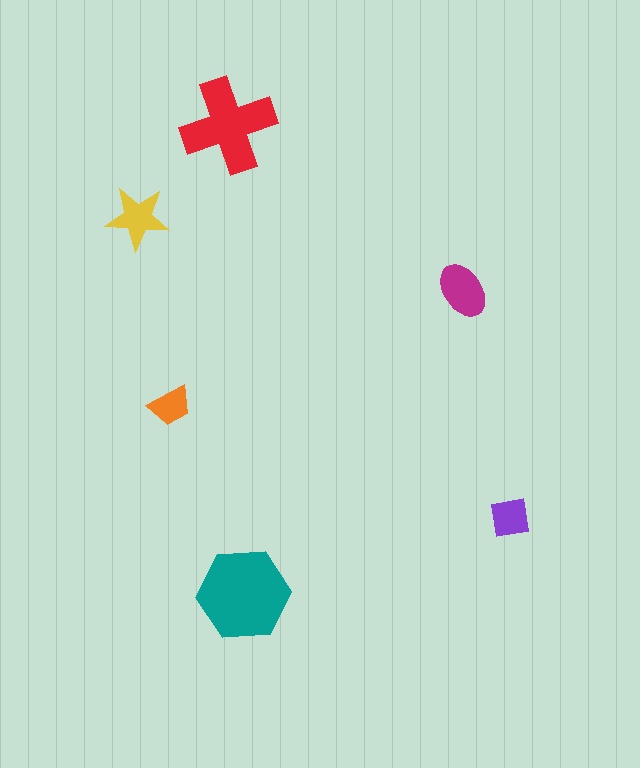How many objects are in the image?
There are 6 objects in the image.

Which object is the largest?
The teal hexagon.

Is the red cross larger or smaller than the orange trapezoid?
Larger.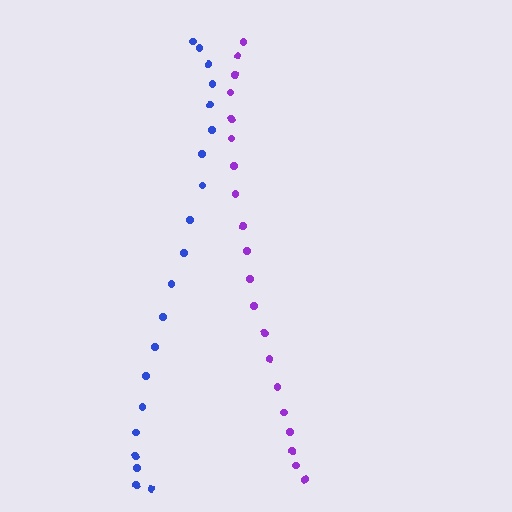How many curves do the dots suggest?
There are 2 distinct paths.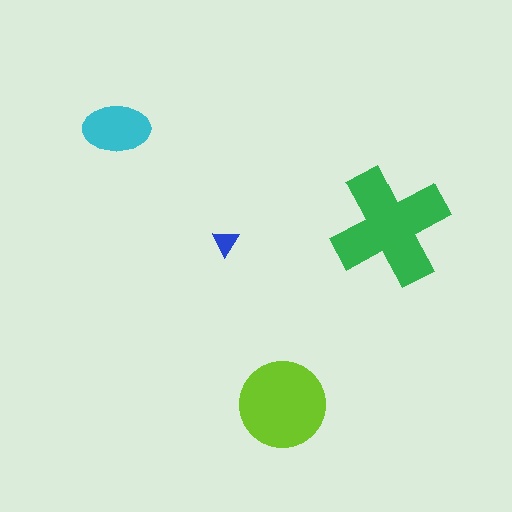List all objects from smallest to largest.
The blue triangle, the cyan ellipse, the lime circle, the green cross.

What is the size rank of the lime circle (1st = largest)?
2nd.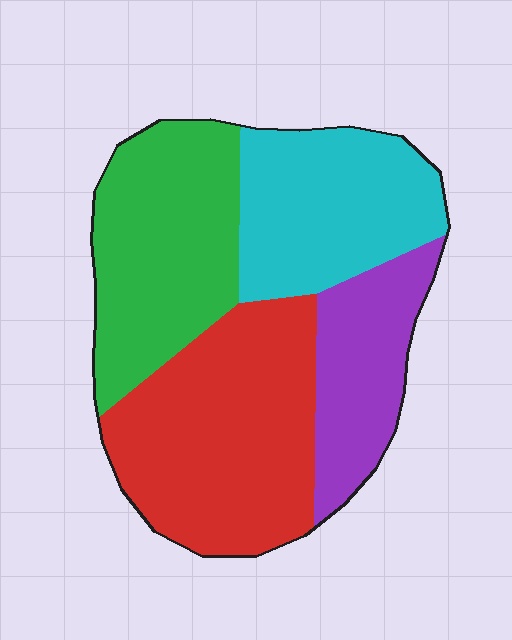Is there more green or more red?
Red.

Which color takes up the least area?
Purple, at roughly 15%.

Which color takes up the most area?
Red, at roughly 35%.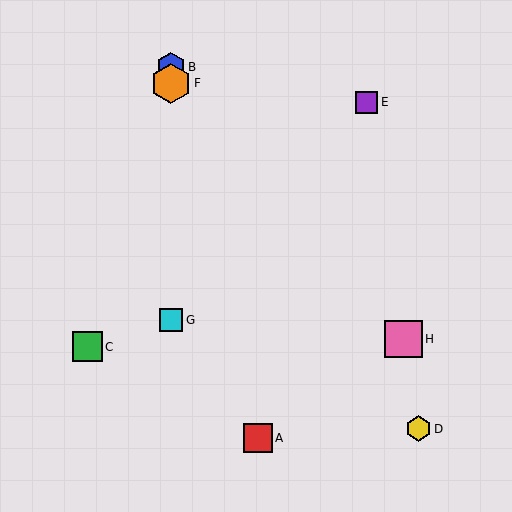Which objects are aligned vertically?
Objects B, F, G are aligned vertically.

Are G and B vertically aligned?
Yes, both are at x≈171.